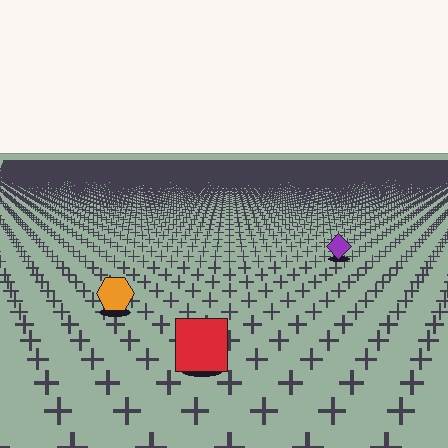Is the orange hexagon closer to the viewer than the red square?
No. The red square is closer — you can tell from the texture gradient: the ground texture is coarser near it.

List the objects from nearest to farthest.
From nearest to farthest: the red square, the orange hexagon, the purple diamond.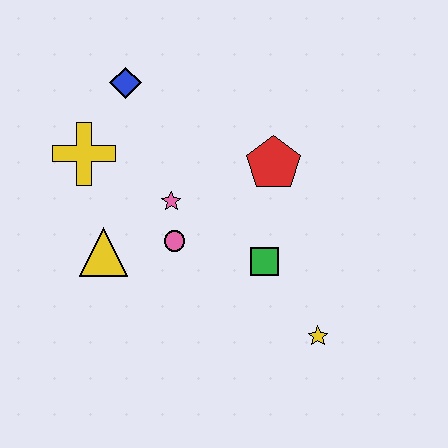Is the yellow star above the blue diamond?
No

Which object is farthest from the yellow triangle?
The yellow star is farthest from the yellow triangle.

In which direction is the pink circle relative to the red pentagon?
The pink circle is to the left of the red pentagon.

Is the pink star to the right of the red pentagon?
No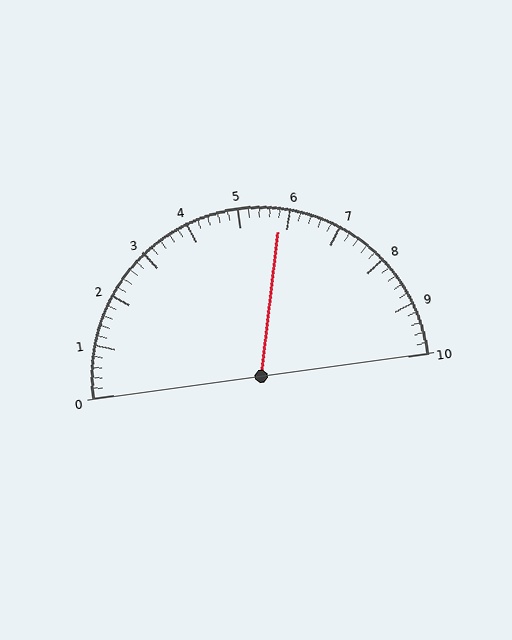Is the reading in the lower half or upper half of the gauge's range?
The reading is in the upper half of the range (0 to 10).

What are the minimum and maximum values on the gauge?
The gauge ranges from 0 to 10.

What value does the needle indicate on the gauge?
The needle indicates approximately 5.8.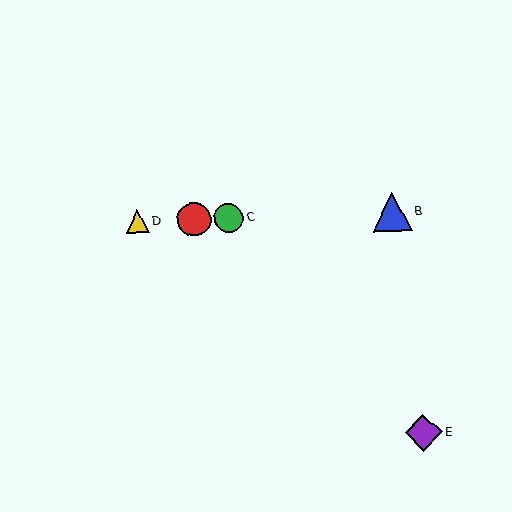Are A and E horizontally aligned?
No, A is at y≈219 and E is at y≈433.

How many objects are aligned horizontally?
4 objects (A, B, C, D) are aligned horizontally.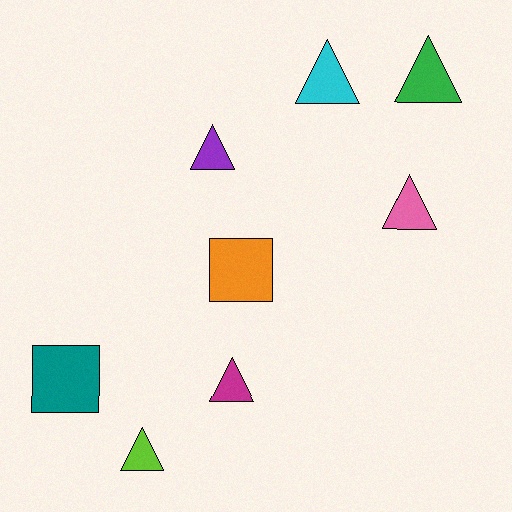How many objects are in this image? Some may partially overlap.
There are 8 objects.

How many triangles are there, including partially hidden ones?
There are 6 triangles.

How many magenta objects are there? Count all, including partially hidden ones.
There is 1 magenta object.